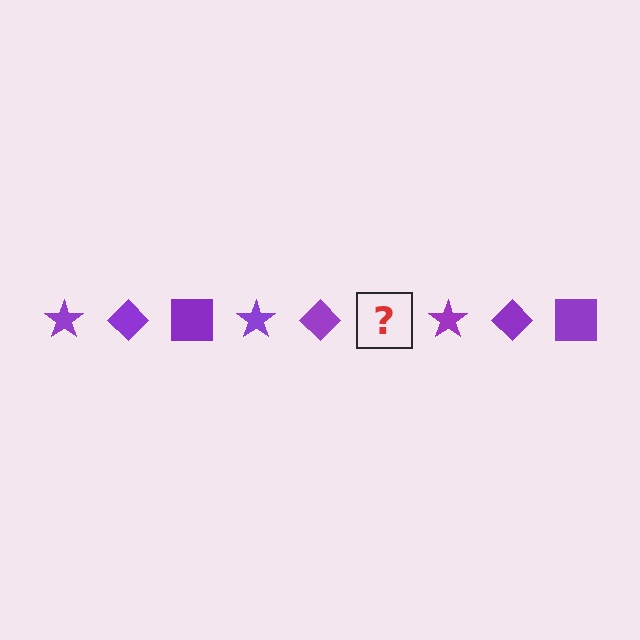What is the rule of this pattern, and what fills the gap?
The rule is that the pattern cycles through star, diamond, square shapes in purple. The gap should be filled with a purple square.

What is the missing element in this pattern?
The missing element is a purple square.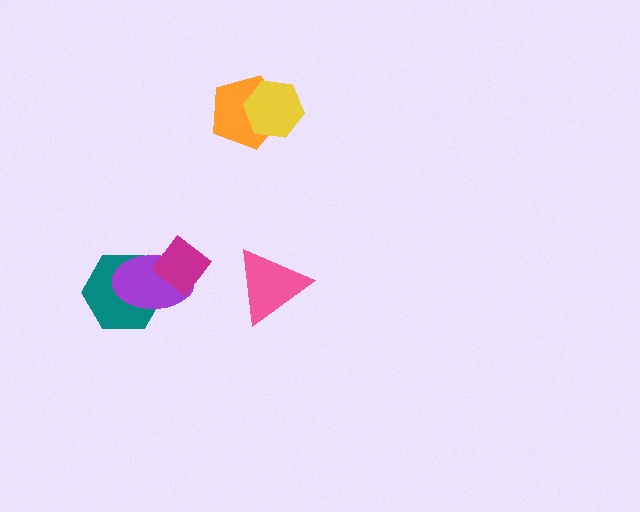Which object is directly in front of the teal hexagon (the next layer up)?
The purple ellipse is directly in front of the teal hexagon.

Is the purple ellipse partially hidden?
Yes, it is partially covered by another shape.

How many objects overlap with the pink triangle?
0 objects overlap with the pink triangle.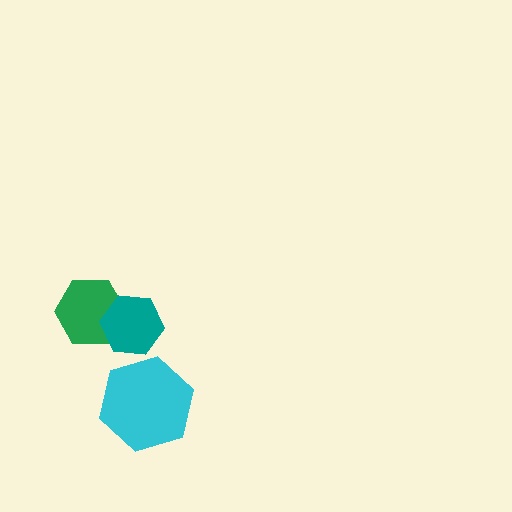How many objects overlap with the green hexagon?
1 object overlaps with the green hexagon.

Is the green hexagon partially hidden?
Yes, it is partially covered by another shape.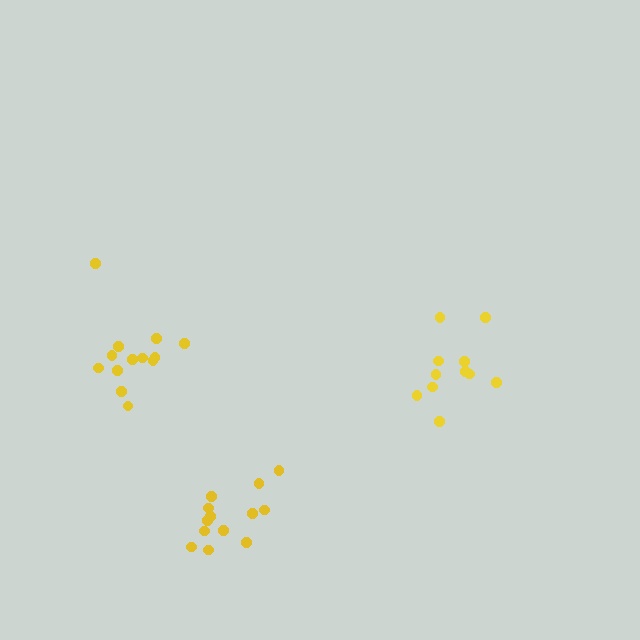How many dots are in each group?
Group 1: 13 dots, Group 2: 11 dots, Group 3: 13 dots (37 total).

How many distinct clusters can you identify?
There are 3 distinct clusters.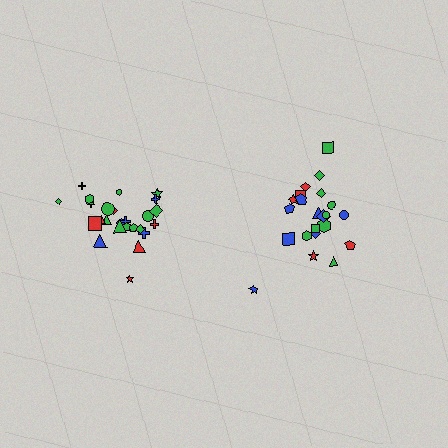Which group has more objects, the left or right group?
The left group.